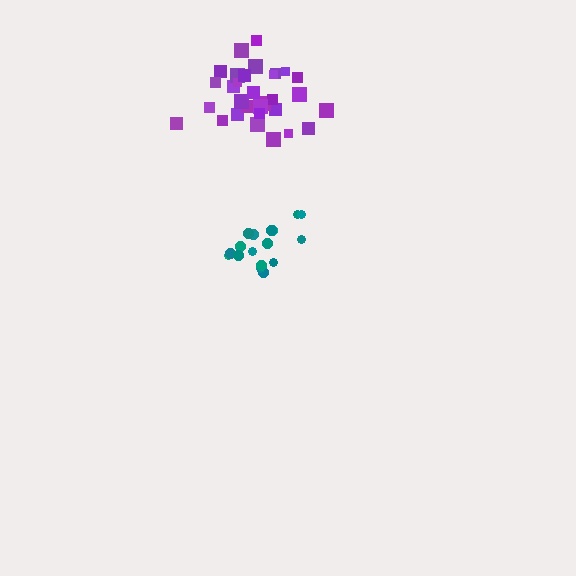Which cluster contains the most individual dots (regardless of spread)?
Purple (31).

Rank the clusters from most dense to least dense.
purple, teal.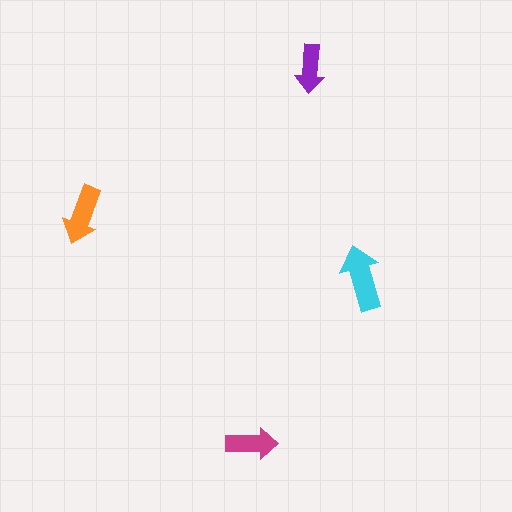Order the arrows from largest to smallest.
the cyan one, the orange one, the magenta one, the purple one.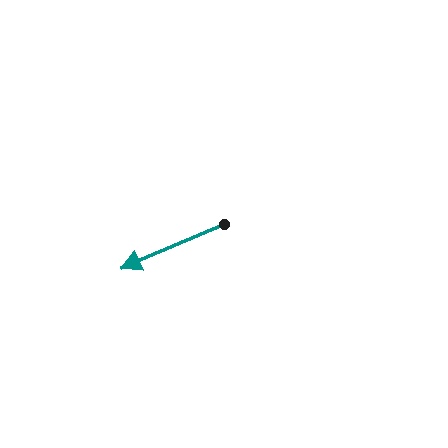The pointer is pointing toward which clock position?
Roughly 8 o'clock.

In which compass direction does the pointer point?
Southwest.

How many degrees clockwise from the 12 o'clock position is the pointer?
Approximately 247 degrees.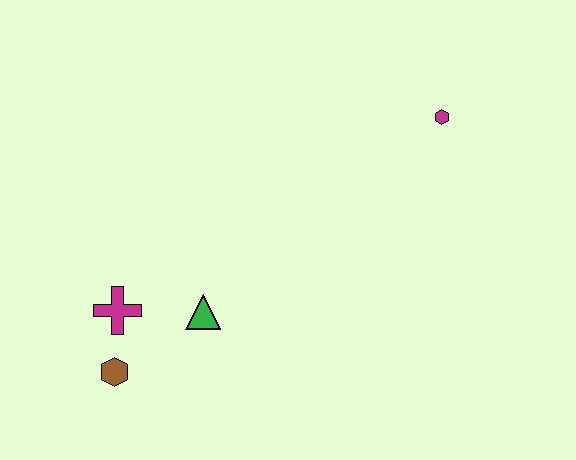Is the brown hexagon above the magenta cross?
No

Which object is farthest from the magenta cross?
The magenta hexagon is farthest from the magenta cross.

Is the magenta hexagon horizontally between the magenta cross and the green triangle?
No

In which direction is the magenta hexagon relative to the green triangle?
The magenta hexagon is to the right of the green triangle.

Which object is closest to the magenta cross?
The brown hexagon is closest to the magenta cross.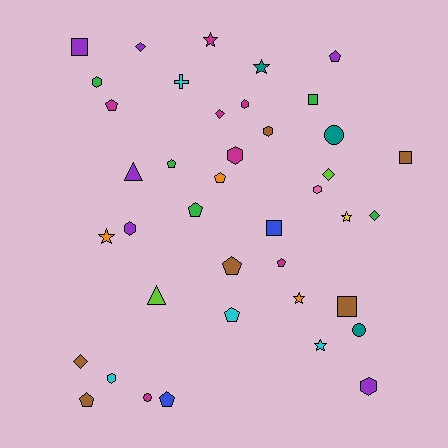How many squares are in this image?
There are 5 squares.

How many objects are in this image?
There are 40 objects.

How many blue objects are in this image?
There are 2 blue objects.